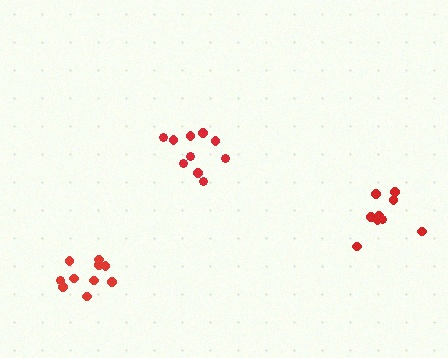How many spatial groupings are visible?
There are 3 spatial groupings.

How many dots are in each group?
Group 1: 9 dots, Group 2: 10 dots, Group 3: 10 dots (29 total).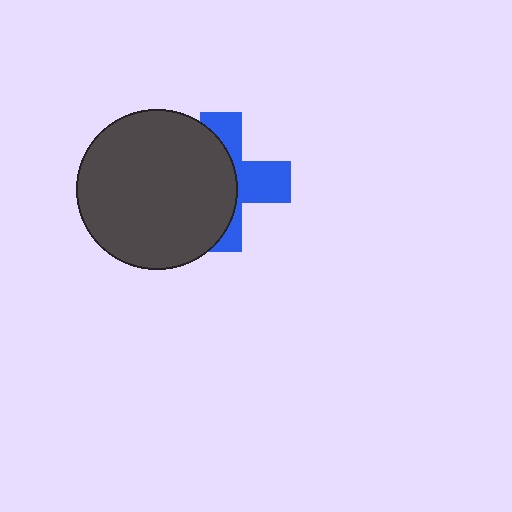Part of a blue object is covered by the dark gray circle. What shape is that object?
It is a cross.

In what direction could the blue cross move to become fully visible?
The blue cross could move right. That would shift it out from behind the dark gray circle entirely.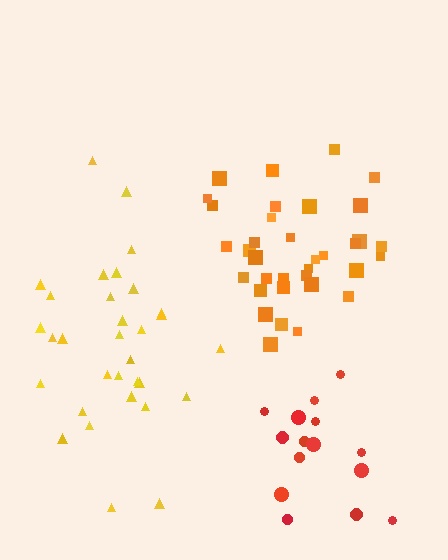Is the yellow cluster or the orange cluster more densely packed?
Orange.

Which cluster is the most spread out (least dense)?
Yellow.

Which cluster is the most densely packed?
Orange.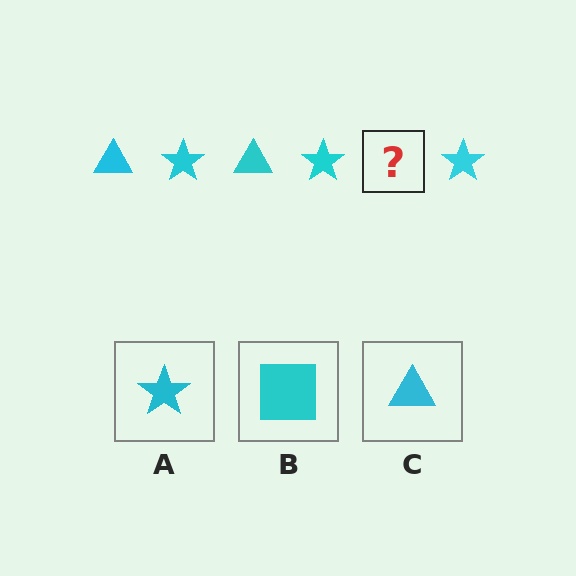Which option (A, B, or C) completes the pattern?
C.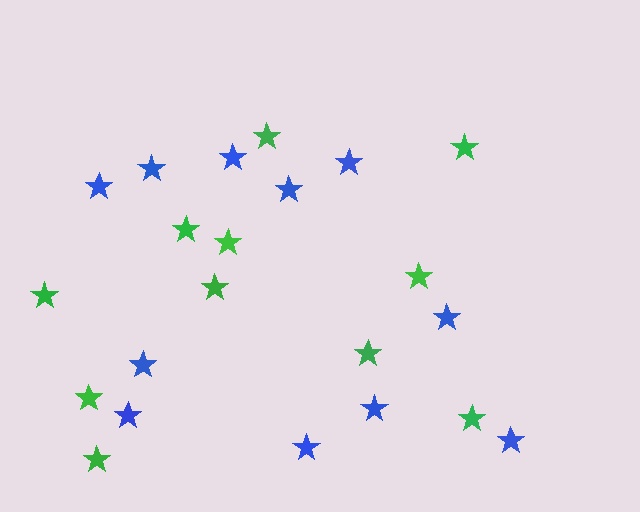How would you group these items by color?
There are 2 groups: one group of green stars (11) and one group of blue stars (11).